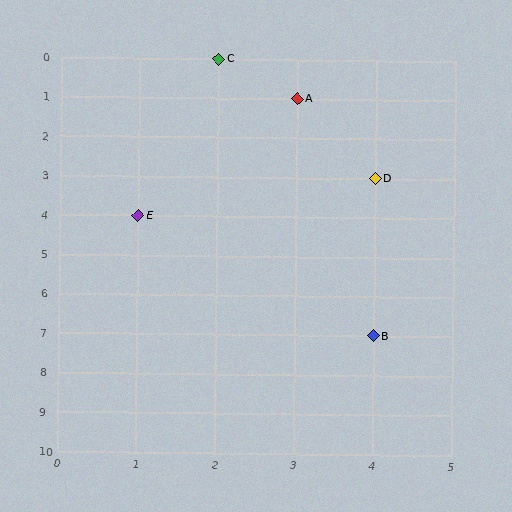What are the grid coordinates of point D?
Point D is at grid coordinates (4, 3).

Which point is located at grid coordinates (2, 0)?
Point C is at (2, 0).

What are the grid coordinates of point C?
Point C is at grid coordinates (2, 0).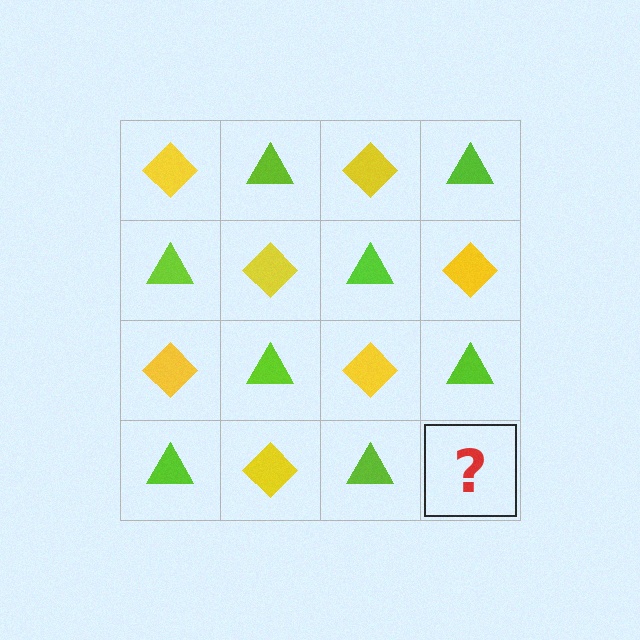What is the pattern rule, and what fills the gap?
The rule is that it alternates yellow diamond and lime triangle in a checkerboard pattern. The gap should be filled with a yellow diamond.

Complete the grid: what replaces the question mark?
The question mark should be replaced with a yellow diamond.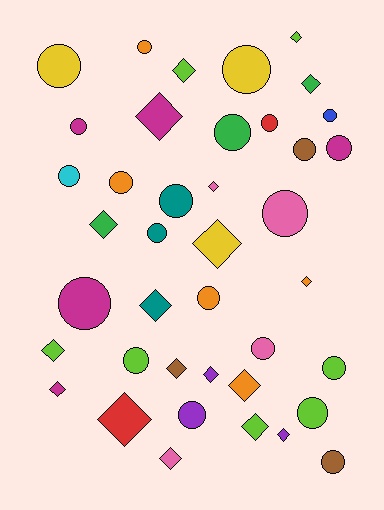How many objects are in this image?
There are 40 objects.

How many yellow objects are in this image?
There are 3 yellow objects.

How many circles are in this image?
There are 22 circles.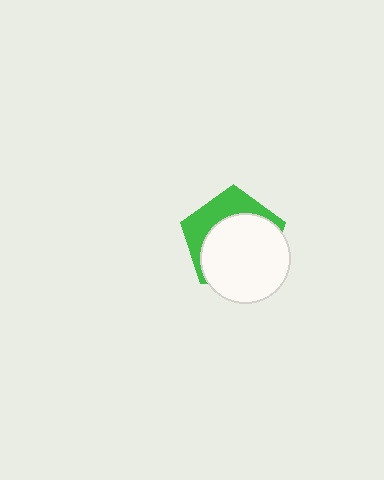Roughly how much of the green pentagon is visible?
A small part of it is visible (roughly 36%).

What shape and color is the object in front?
The object in front is a white circle.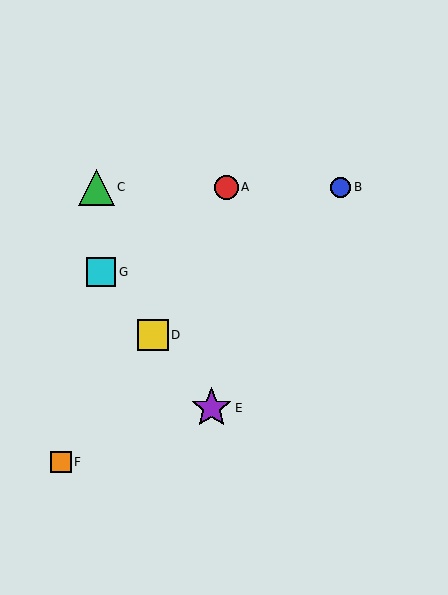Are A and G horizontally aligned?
No, A is at y≈187 and G is at y≈272.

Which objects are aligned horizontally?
Objects A, B, C are aligned horizontally.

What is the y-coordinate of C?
Object C is at y≈187.